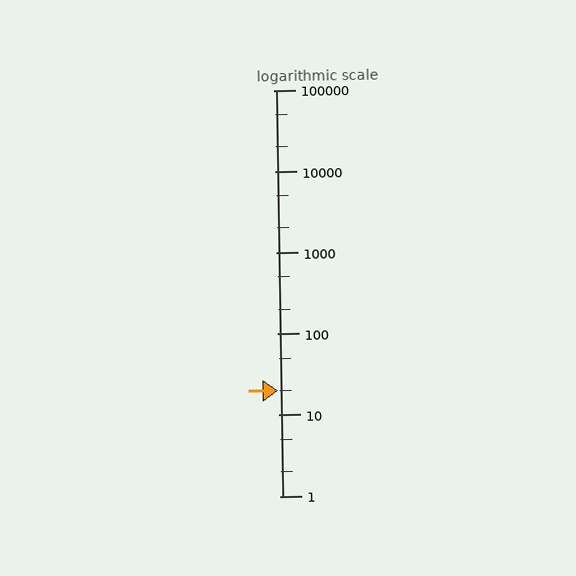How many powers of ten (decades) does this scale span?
The scale spans 5 decades, from 1 to 100000.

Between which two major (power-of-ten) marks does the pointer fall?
The pointer is between 10 and 100.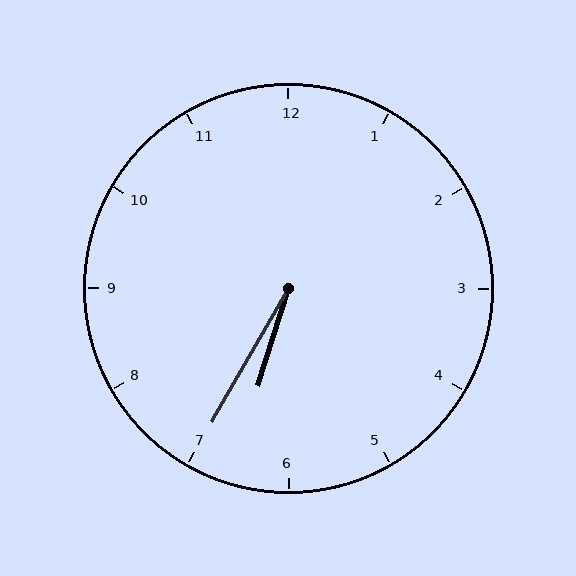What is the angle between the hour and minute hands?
Approximately 12 degrees.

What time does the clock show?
6:35.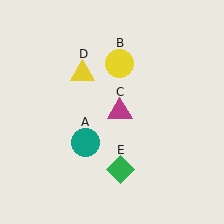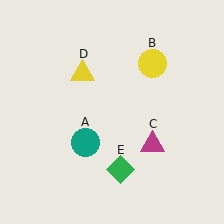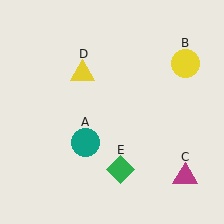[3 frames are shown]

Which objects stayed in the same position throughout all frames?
Teal circle (object A) and yellow triangle (object D) and green diamond (object E) remained stationary.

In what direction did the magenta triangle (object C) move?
The magenta triangle (object C) moved down and to the right.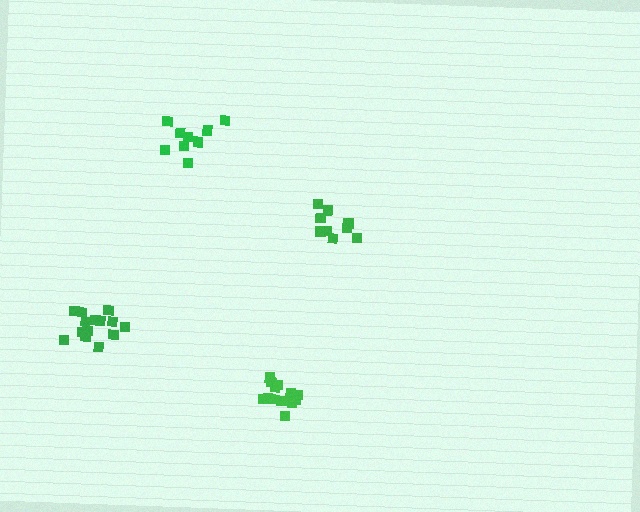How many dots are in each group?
Group 1: 9 dots, Group 2: 14 dots, Group 3: 10 dots, Group 4: 14 dots (47 total).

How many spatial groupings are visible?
There are 4 spatial groupings.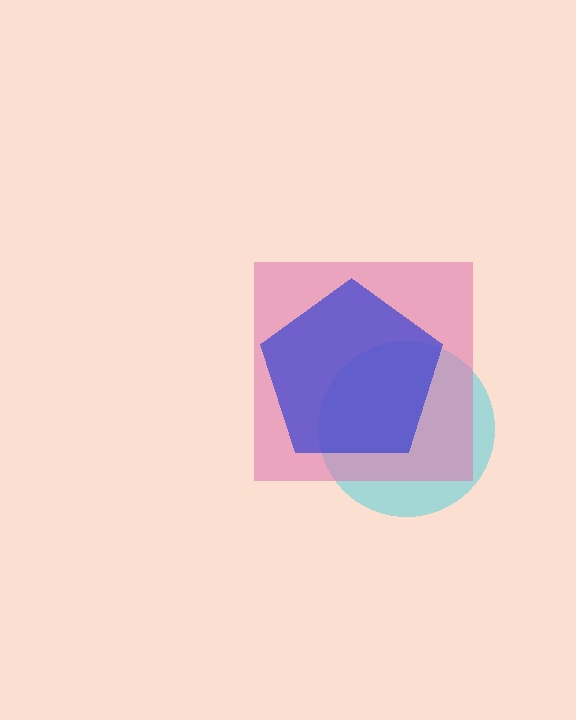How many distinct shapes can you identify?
There are 3 distinct shapes: a cyan circle, a pink square, a blue pentagon.